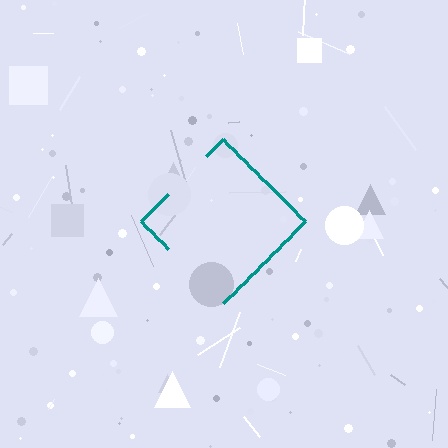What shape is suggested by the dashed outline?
The dashed outline suggests a diamond.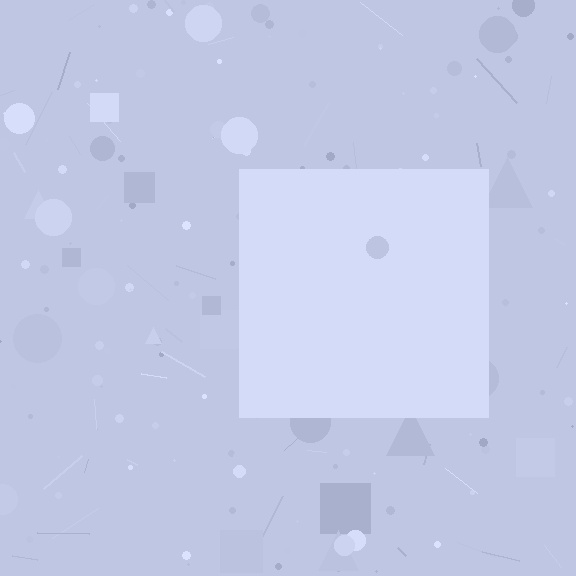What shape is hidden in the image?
A square is hidden in the image.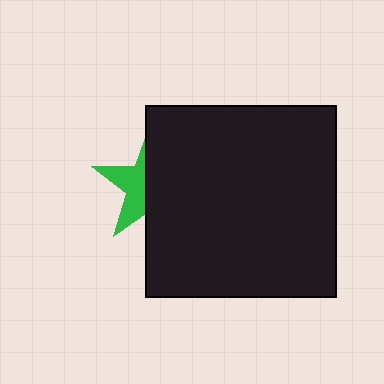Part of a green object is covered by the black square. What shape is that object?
It is a star.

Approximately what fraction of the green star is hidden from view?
Roughly 58% of the green star is hidden behind the black square.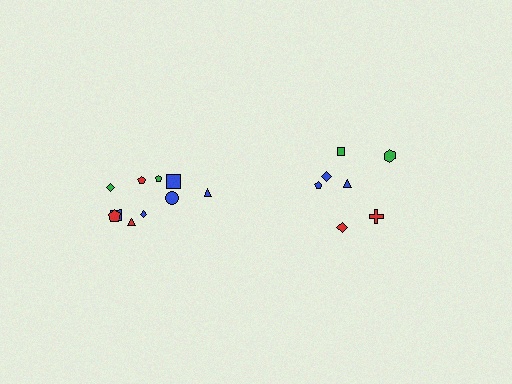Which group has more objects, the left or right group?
The left group.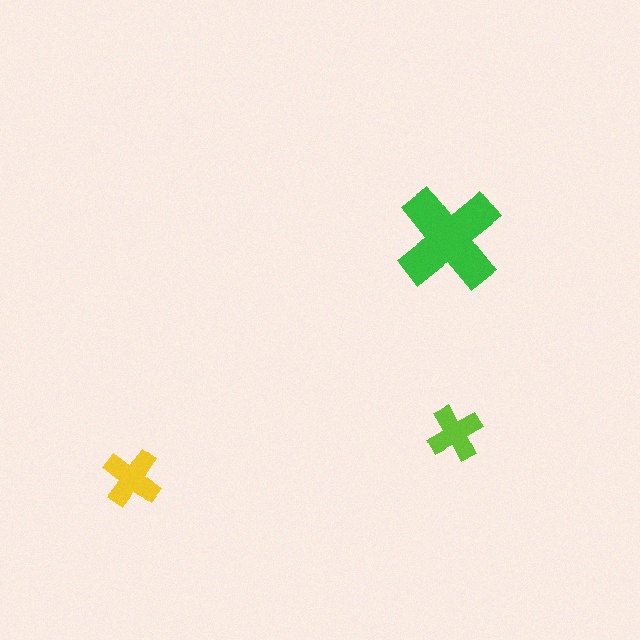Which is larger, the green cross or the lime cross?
The green one.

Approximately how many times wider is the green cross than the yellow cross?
About 2 times wider.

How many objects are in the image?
There are 3 objects in the image.